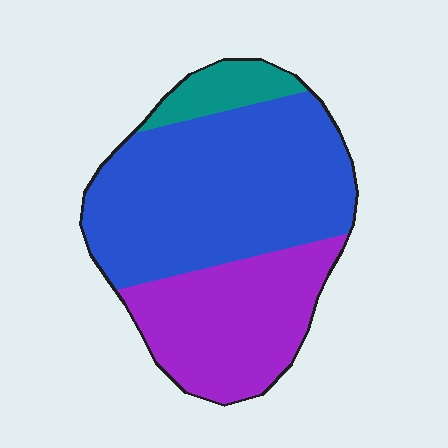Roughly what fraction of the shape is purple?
Purple takes up about one third (1/3) of the shape.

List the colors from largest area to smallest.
From largest to smallest: blue, purple, teal.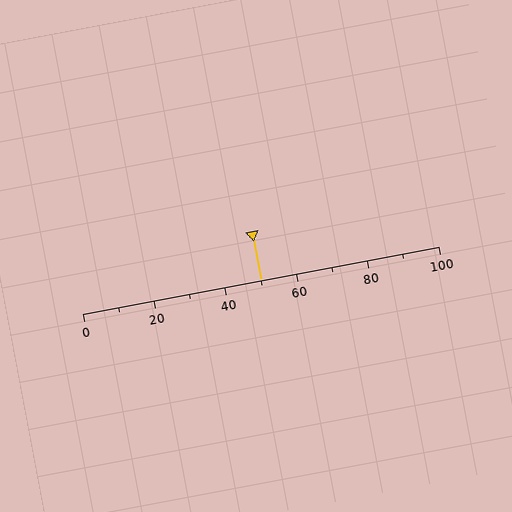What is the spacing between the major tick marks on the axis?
The major ticks are spaced 20 apart.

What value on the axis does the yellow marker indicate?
The marker indicates approximately 50.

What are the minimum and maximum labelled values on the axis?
The axis runs from 0 to 100.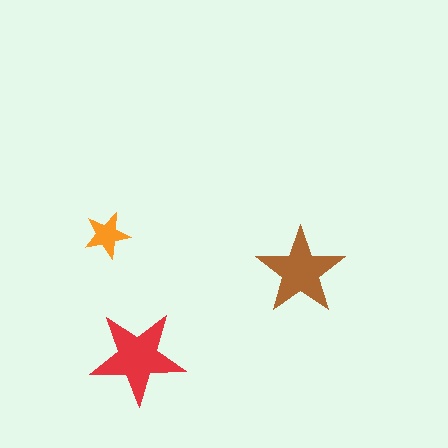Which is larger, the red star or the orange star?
The red one.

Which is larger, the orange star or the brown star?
The brown one.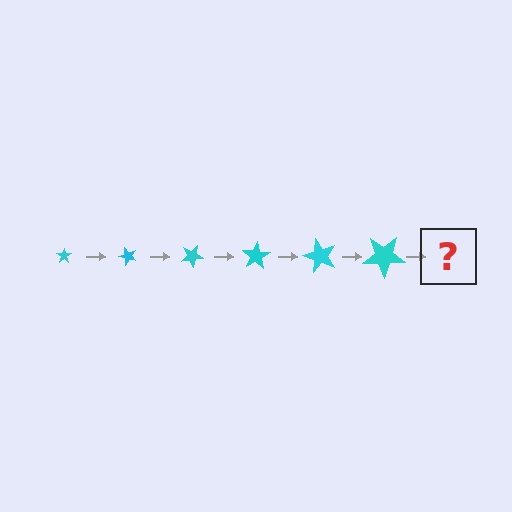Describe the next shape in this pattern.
It should be a star, larger than the previous one and rotated 300 degrees from the start.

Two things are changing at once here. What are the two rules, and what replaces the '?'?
The two rules are that the star grows larger each step and it rotates 50 degrees each step. The '?' should be a star, larger than the previous one and rotated 300 degrees from the start.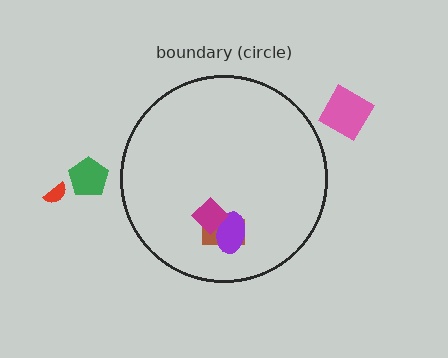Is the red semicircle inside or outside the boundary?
Outside.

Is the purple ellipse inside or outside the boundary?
Inside.